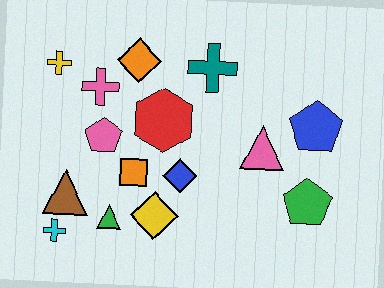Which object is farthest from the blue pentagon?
The cyan cross is farthest from the blue pentagon.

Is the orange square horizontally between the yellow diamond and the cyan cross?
Yes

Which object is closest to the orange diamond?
The pink cross is closest to the orange diamond.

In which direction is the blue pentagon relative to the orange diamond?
The blue pentagon is to the right of the orange diamond.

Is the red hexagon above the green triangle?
Yes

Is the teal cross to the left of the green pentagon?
Yes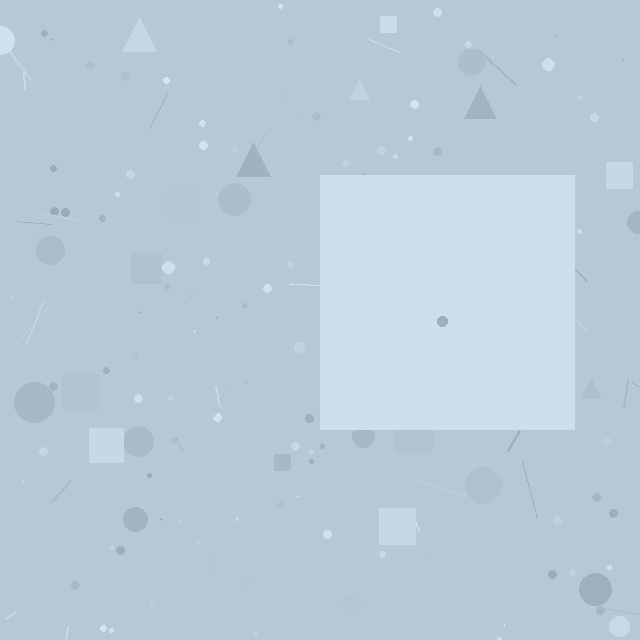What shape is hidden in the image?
A square is hidden in the image.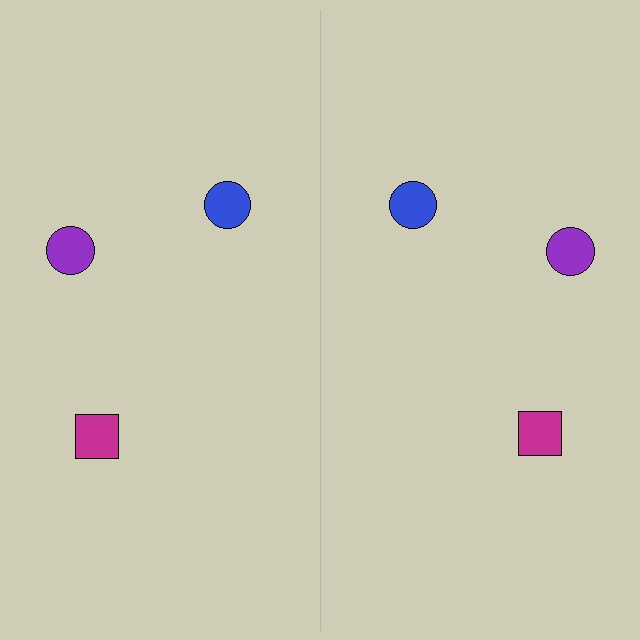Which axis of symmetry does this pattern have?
The pattern has a vertical axis of symmetry running through the center of the image.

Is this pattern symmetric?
Yes, this pattern has bilateral (reflection) symmetry.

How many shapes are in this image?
There are 6 shapes in this image.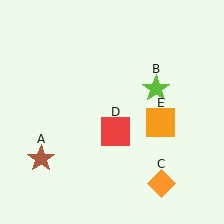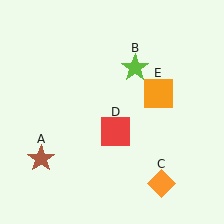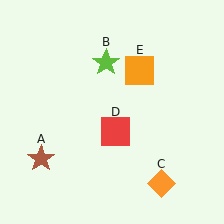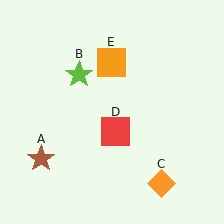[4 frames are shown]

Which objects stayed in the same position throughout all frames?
Brown star (object A) and orange diamond (object C) and red square (object D) remained stationary.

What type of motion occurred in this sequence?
The lime star (object B), orange square (object E) rotated counterclockwise around the center of the scene.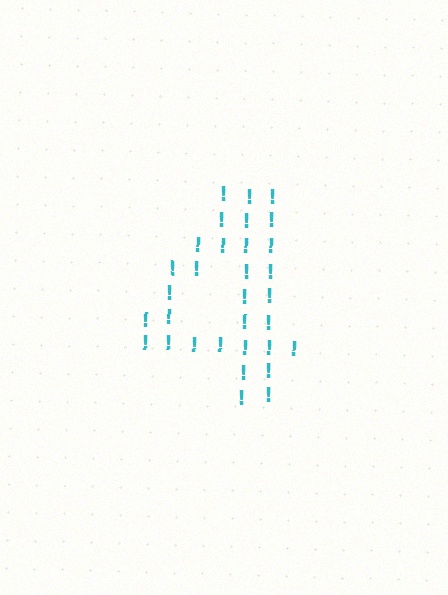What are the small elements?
The small elements are exclamation marks.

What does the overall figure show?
The overall figure shows the digit 4.